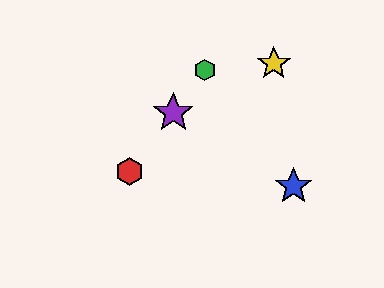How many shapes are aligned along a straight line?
3 shapes (the red hexagon, the green hexagon, the purple star) are aligned along a straight line.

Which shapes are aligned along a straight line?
The red hexagon, the green hexagon, the purple star are aligned along a straight line.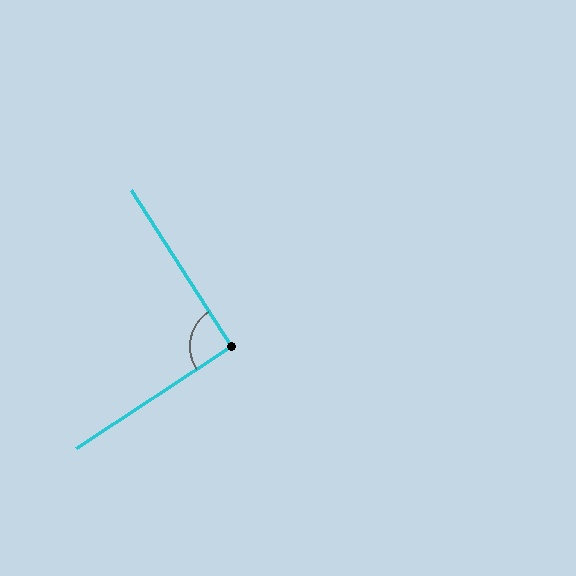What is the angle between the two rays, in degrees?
Approximately 91 degrees.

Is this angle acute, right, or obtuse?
It is approximately a right angle.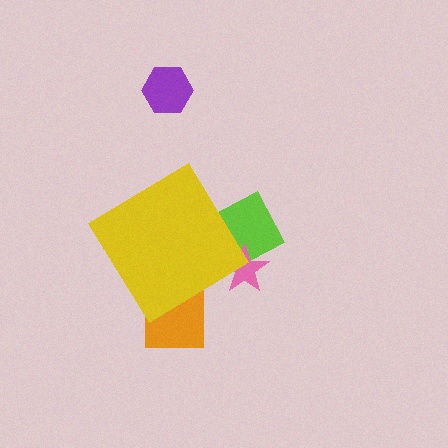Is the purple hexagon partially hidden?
No, the purple hexagon is fully visible.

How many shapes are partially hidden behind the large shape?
3 shapes are partially hidden.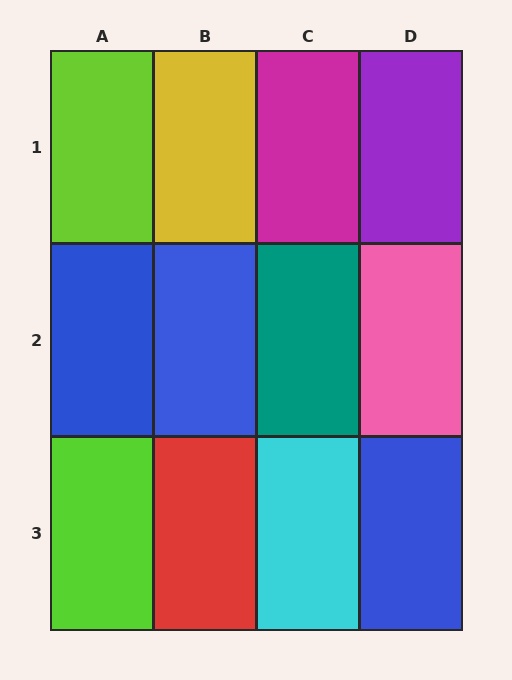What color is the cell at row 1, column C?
Magenta.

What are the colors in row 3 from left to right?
Lime, red, cyan, blue.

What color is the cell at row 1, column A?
Lime.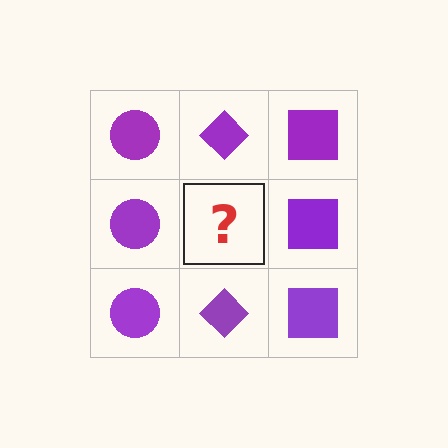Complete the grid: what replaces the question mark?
The question mark should be replaced with a purple diamond.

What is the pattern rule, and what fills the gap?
The rule is that each column has a consistent shape. The gap should be filled with a purple diamond.